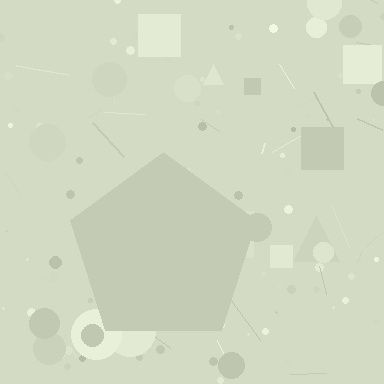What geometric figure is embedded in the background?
A pentagon is embedded in the background.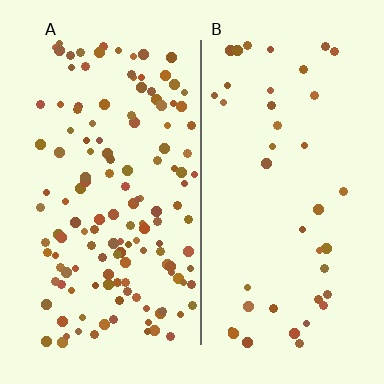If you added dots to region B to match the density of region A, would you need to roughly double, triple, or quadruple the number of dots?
Approximately triple.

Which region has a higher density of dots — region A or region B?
A (the left).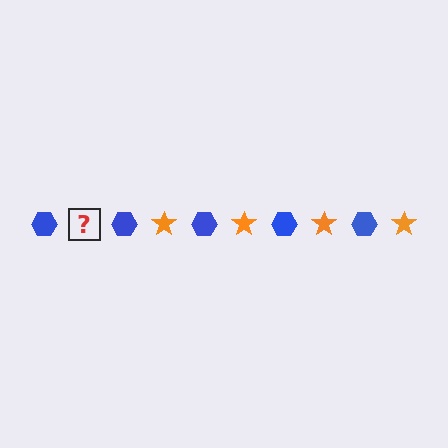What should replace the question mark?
The question mark should be replaced with an orange star.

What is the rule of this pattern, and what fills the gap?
The rule is that the pattern alternates between blue hexagon and orange star. The gap should be filled with an orange star.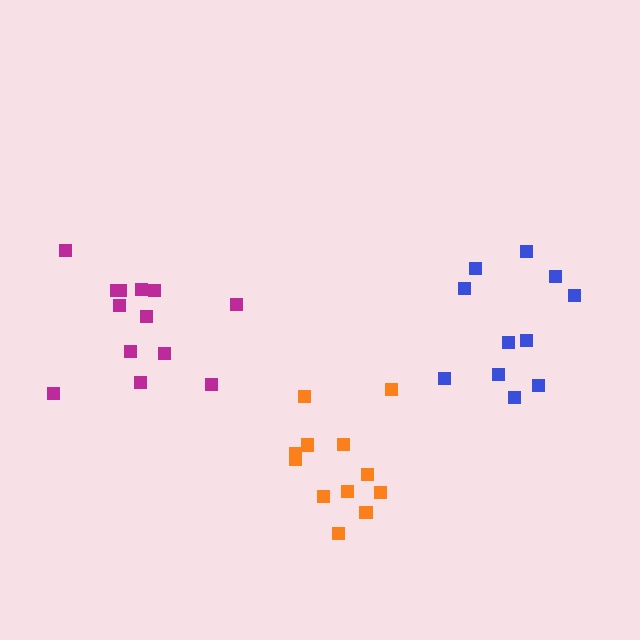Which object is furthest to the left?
The magenta cluster is leftmost.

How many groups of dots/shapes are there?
There are 3 groups.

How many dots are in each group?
Group 1: 13 dots, Group 2: 12 dots, Group 3: 11 dots (36 total).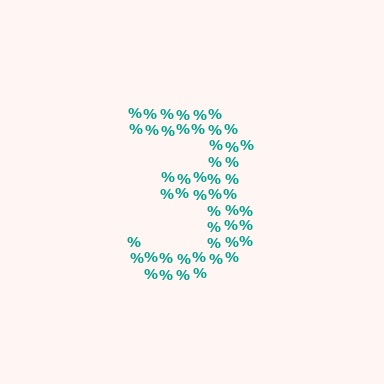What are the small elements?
The small elements are percent signs.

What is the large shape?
The large shape is the digit 3.